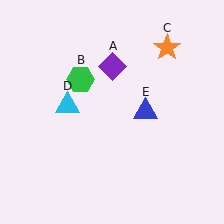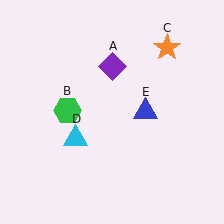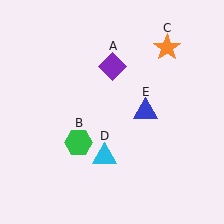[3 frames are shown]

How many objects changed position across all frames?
2 objects changed position: green hexagon (object B), cyan triangle (object D).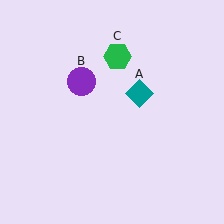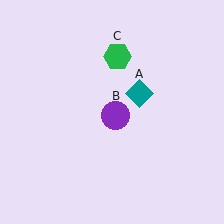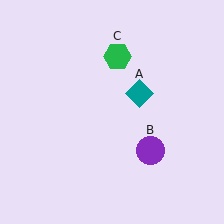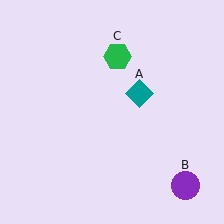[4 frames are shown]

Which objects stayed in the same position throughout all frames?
Teal diamond (object A) and green hexagon (object C) remained stationary.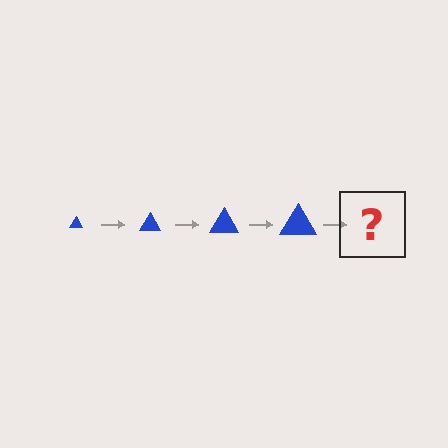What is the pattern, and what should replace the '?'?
The pattern is that the triangle gets progressively larger each step. The '?' should be a blue triangle, larger than the previous one.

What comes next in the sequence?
The next element should be a blue triangle, larger than the previous one.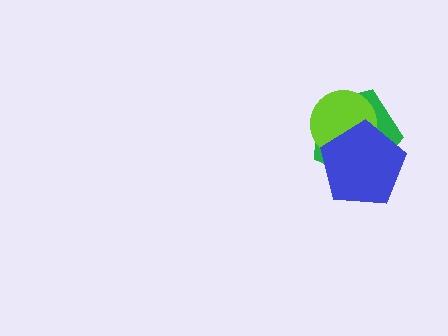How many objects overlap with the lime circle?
2 objects overlap with the lime circle.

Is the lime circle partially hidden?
Yes, it is partially covered by another shape.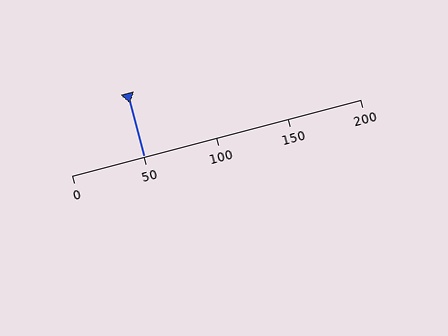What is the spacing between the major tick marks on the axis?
The major ticks are spaced 50 apart.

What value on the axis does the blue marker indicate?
The marker indicates approximately 50.